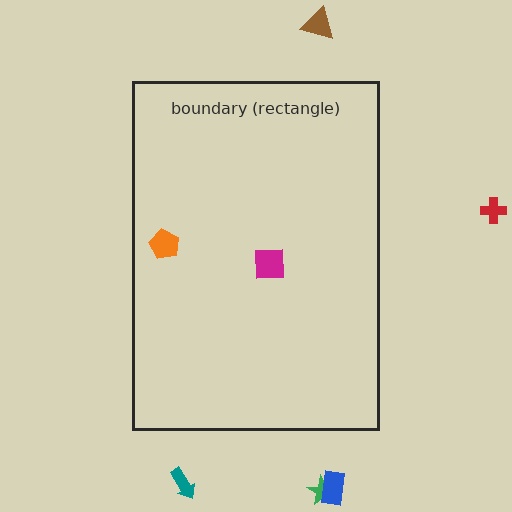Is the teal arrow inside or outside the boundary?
Outside.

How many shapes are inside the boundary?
2 inside, 5 outside.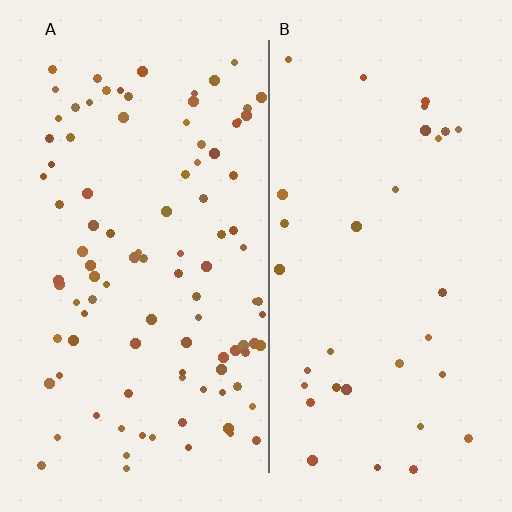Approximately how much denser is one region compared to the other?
Approximately 2.9× — region A over region B.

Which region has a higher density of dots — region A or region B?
A (the left).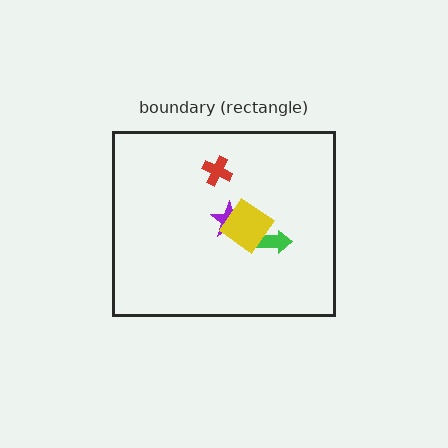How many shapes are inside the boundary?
4 inside, 0 outside.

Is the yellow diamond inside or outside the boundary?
Inside.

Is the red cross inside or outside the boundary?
Inside.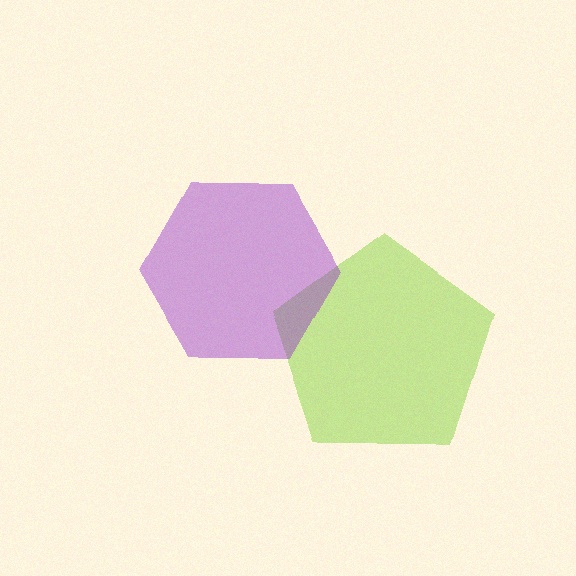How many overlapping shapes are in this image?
There are 2 overlapping shapes in the image.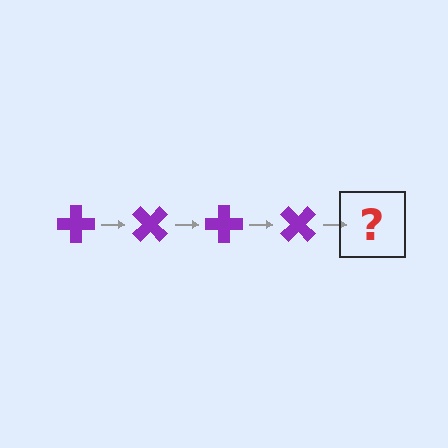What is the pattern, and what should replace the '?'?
The pattern is that the cross rotates 45 degrees each step. The '?' should be a purple cross rotated 180 degrees.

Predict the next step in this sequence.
The next step is a purple cross rotated 180 degrees.